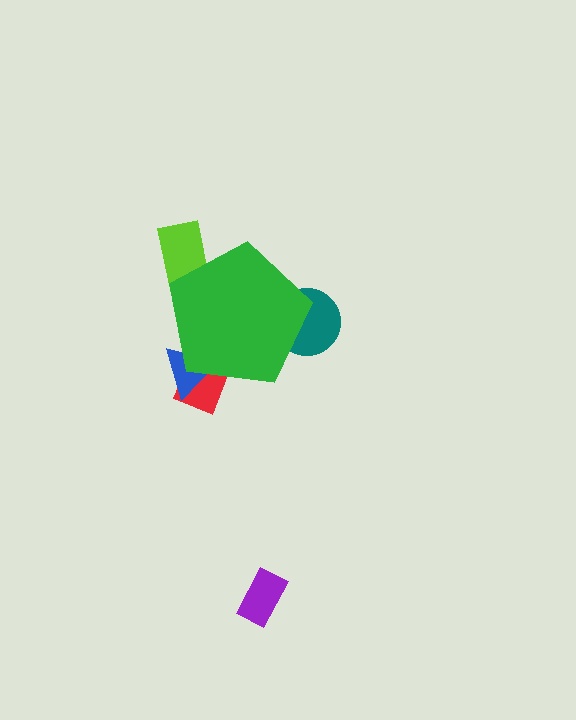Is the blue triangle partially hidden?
Yes, the blue triangle is partially hidden behind the green pentagon.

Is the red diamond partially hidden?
Yes, the red diamond is partially hidden behind the green pentagon.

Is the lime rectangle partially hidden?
Yes, the lime rectangle is partially hidden behind the green pentagon.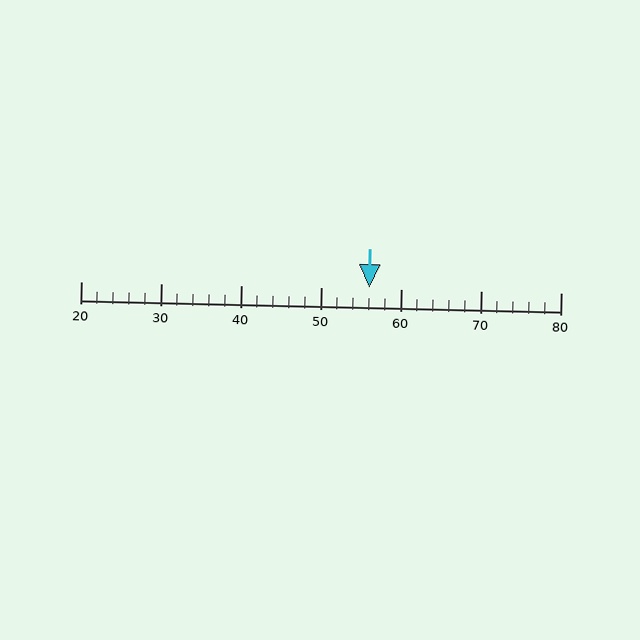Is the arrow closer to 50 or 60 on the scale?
The arrow is closer to 60.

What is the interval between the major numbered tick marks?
The major tick marks are spaced 10 units apart.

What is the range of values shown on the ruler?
The ruler shows values from 20 to 80.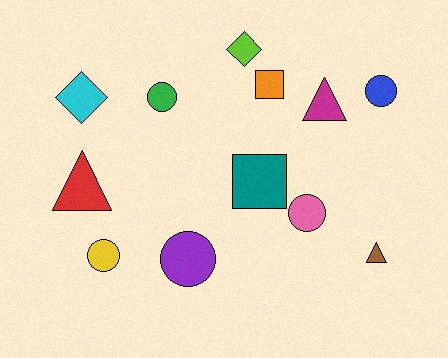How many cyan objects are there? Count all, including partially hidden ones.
There is 1 cyan object.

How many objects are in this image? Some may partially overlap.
There are 12 objects.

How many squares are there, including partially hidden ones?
There are 2 squares.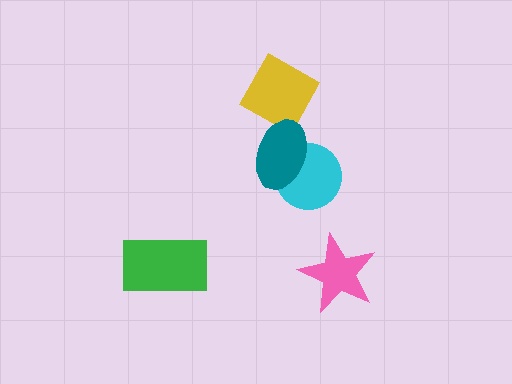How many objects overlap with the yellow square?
0 objects overlap with the yellow square.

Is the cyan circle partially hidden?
Yes, it is partially covered by another shape.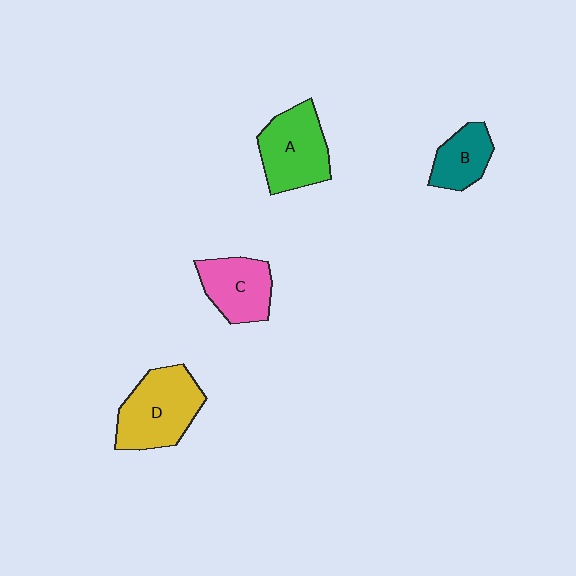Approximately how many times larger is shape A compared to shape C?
Approximately 1.2 times.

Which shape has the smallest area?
Shape B (teal).